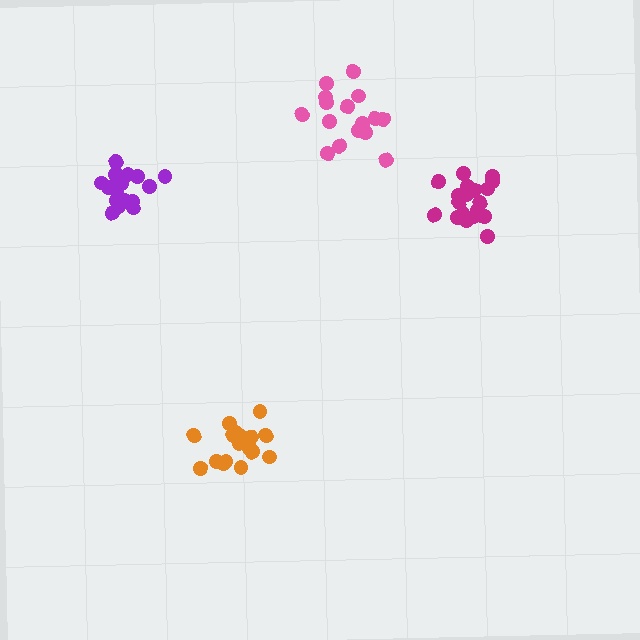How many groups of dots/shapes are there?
There are 4 groups.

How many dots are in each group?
Group 1: 20 dots, Group 2: 17 dots, Group 3: 17 dots, Group 4: 16 dots (70 total).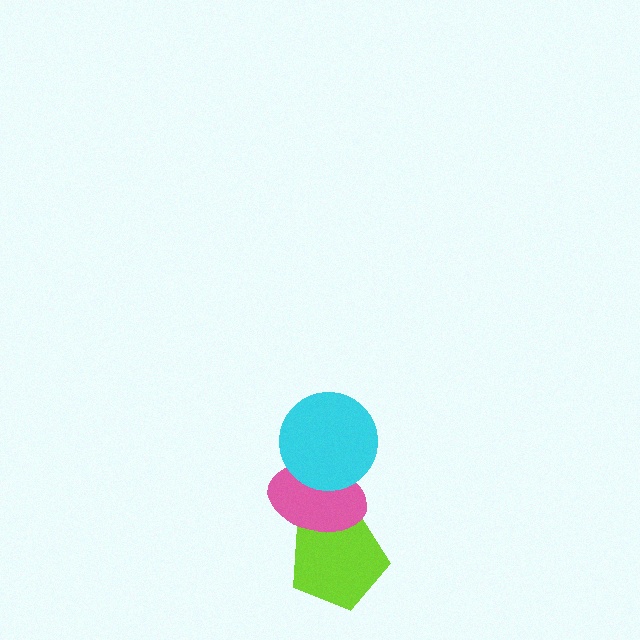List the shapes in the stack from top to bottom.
From top to bottom: the cyan circle, the pink ellipse, the lime pentagon.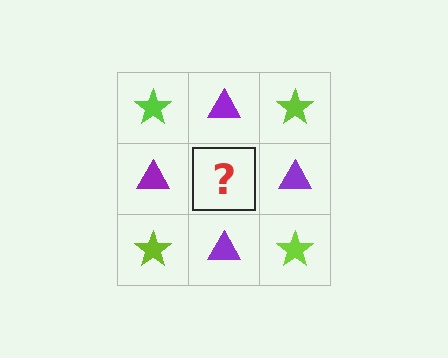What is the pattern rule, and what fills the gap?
The rule is that it alternates lime star and purple triangle in a checkerboard pattern. The gap should be filled with a lime star.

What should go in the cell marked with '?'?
The missing cell should contain a lime star.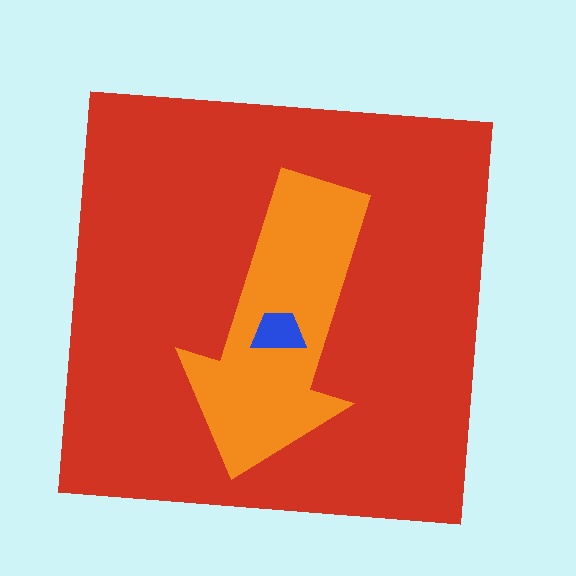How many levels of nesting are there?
3.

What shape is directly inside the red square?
The orange arrow.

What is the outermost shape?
The red square.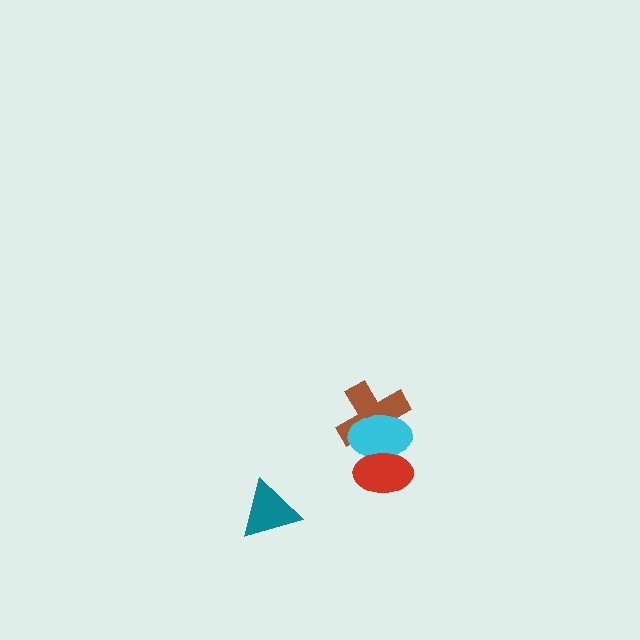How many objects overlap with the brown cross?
2 objects overlap with the brown cross.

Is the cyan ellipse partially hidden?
Yes, it is partially covered by another shape.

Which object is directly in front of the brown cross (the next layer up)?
The cyan ellipse is directly in front of the brown cross.